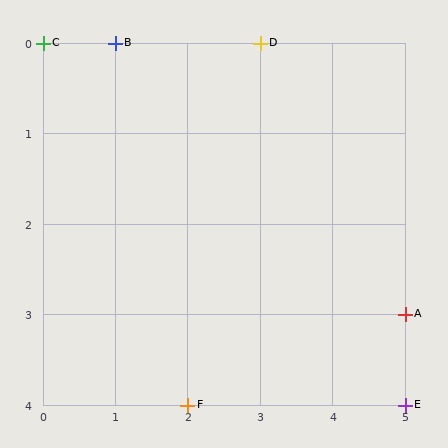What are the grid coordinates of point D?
Point D is at grid coordinates (3, 0).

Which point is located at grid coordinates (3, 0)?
Point D is at (3, 0).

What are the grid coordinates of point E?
Point E is at grid coordinates (5, 4).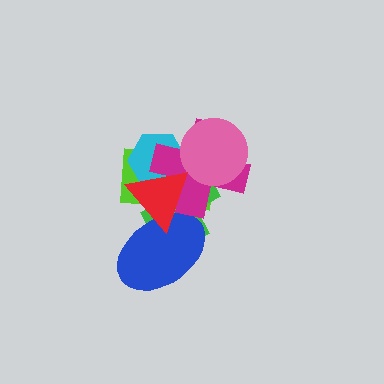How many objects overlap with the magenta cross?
5 objects overlap with the magenta cross.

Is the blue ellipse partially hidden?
Yes, it is partially covered by another shape.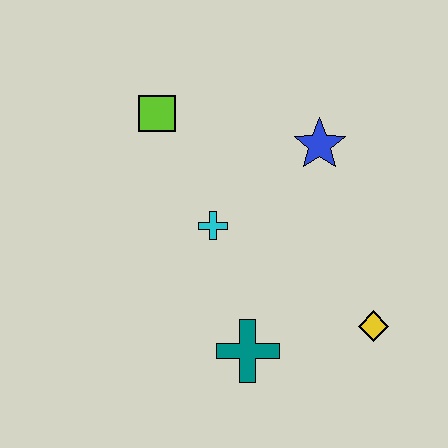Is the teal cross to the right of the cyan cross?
Yes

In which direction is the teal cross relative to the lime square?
The teal cross is below the lime square.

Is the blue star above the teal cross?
Yes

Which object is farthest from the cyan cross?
The yellow diamond is farthest from the cyan cross.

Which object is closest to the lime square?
The cyan cross is closest to the lime square.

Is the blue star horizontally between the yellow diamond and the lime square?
Yes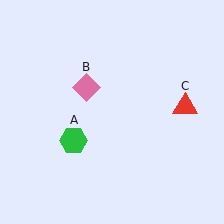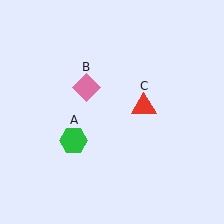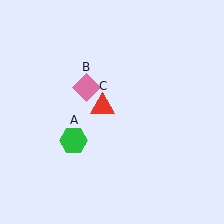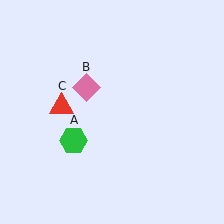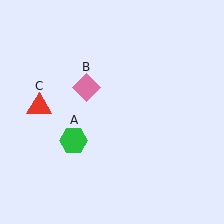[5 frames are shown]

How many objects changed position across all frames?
1 object changed position: red triangle (object C).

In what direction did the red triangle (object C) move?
The red triangle (object C) moved left.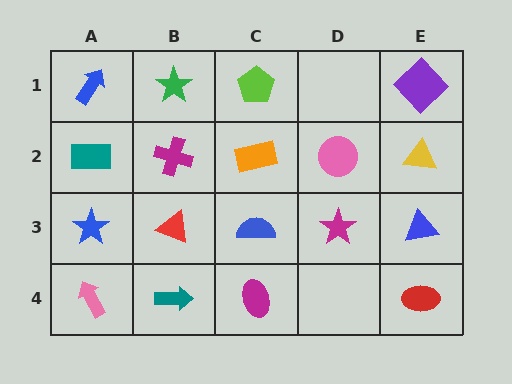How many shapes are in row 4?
4 shapes.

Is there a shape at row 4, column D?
No, that cell is empty.